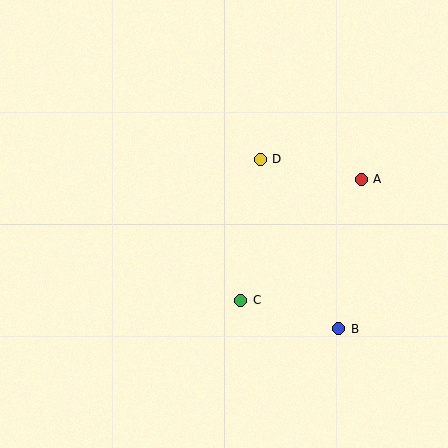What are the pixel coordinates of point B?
Point B is at (339, 329).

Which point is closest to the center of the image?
Point D at (260, 159) is closest to the center.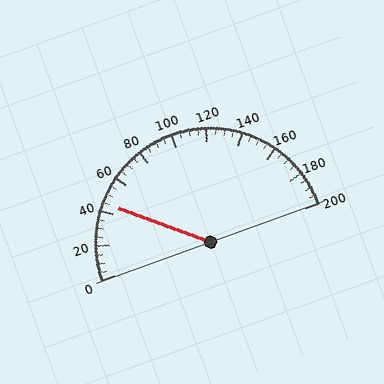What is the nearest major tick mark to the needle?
The nearest major tick mark is 40.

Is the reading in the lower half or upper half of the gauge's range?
The reading is in the lower half of the range (0 to 200).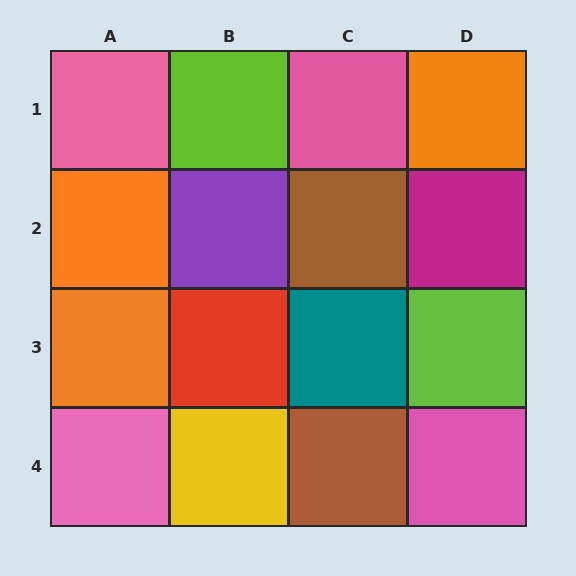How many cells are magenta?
1 cell is magenta.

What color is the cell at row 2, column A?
Orange.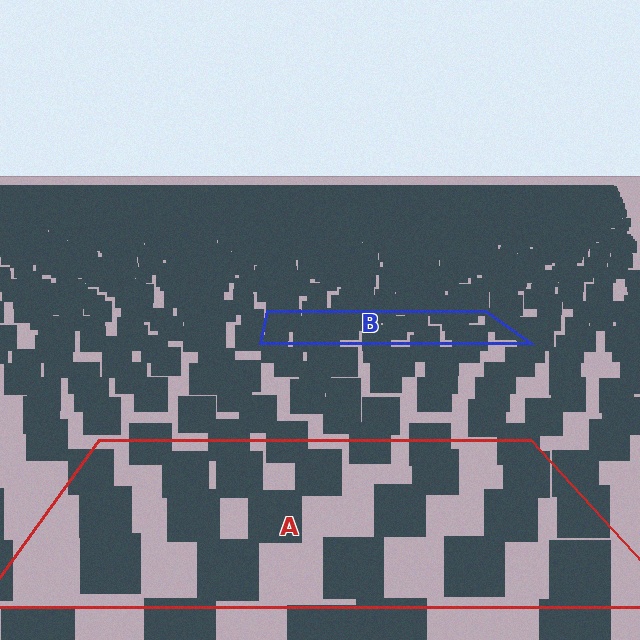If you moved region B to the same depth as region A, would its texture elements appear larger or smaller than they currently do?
They would appear larger. At a closer depth, the same texture elements are projected at a bigger on-screen size.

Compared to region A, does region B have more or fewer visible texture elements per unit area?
Region B has more texture elements per unit area — they are packed more densely because it is farther away.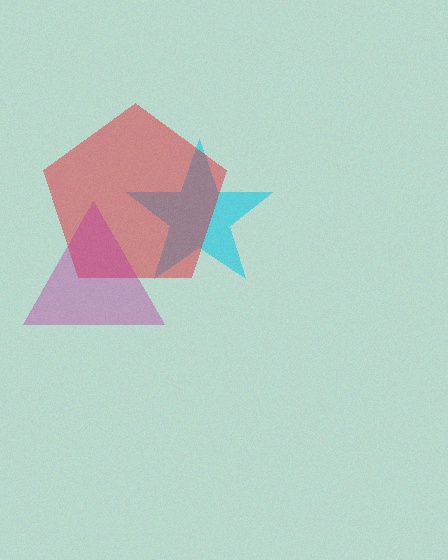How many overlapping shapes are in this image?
There are 3 overlapping shapes in the image.